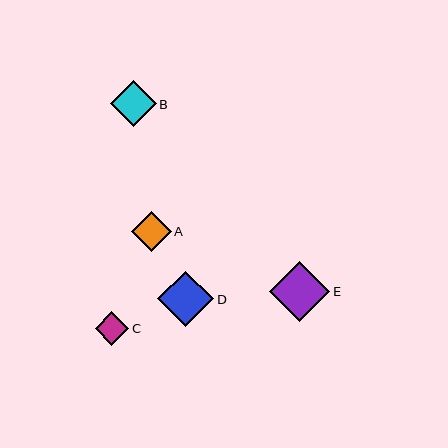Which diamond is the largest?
Diamond E is the largest with a size of approximately 60 pixels.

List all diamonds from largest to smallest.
From largest to smallest: E, D, B, A, C.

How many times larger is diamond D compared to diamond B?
Diamond D is approximately 1.2 times the size of diamond B.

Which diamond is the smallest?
Diamond C is the smallest with a size of approximately 34 pixels.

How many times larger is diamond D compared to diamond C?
Diamond D is approximately 1.7 times the size of diamond C.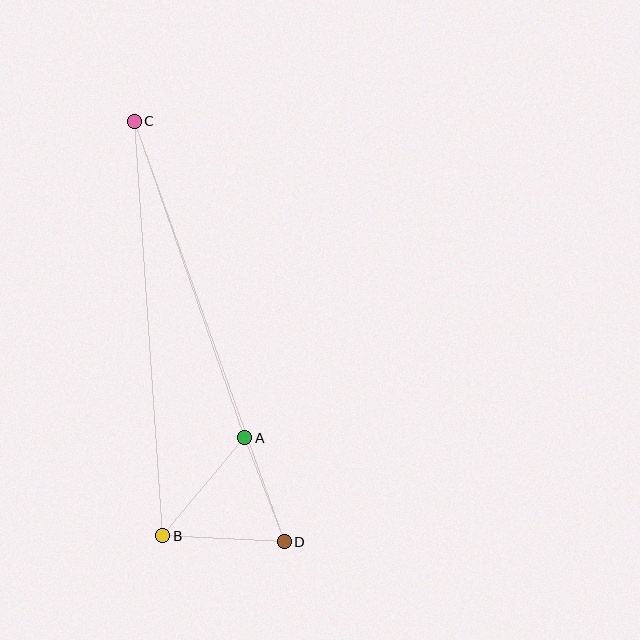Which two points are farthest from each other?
Points C and D are farthest from each other.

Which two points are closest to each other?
Points A and D are closest to each other.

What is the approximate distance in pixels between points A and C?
The distance between A and C is approximately 335 pixels.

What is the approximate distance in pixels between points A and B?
The distance between A and B is approximately 128 pixels.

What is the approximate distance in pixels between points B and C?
The distance between B and C is approximately 415 pixels.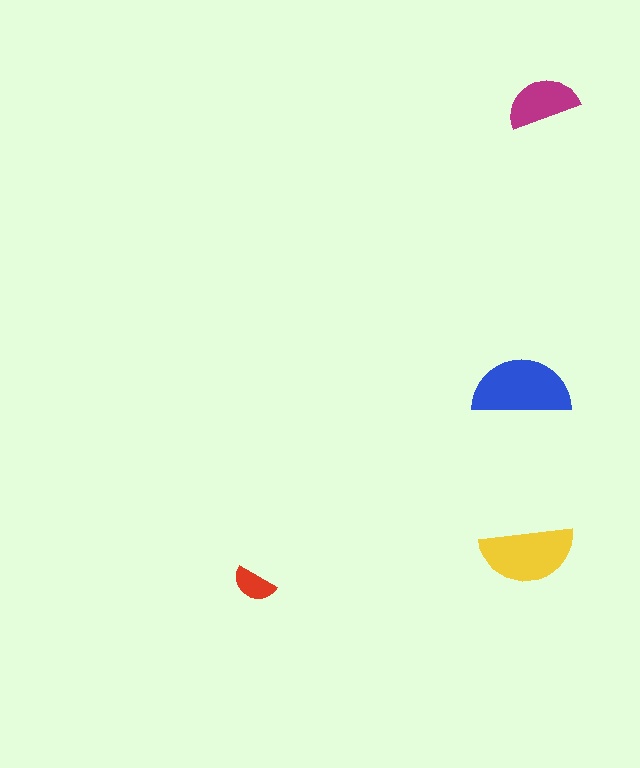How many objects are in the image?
There are 4 objects in the image.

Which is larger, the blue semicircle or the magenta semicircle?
The blue one.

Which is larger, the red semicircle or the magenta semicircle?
The magenta one.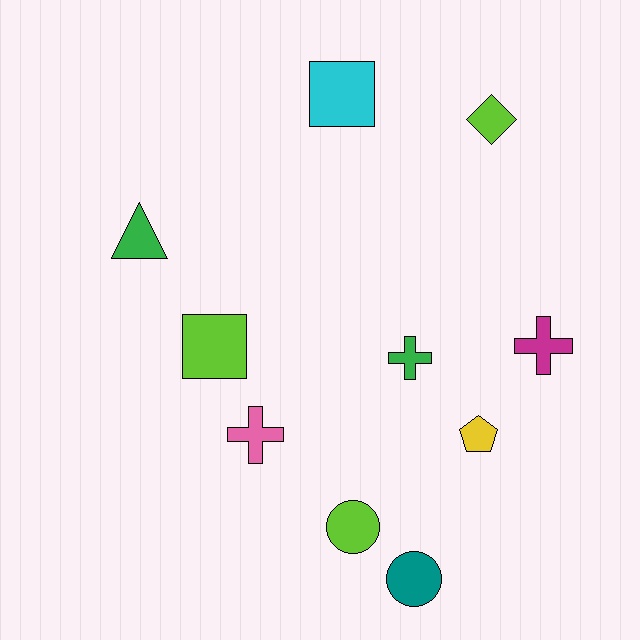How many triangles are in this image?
There is 1 triangle.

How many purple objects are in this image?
There are no purple objects.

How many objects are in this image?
There are 10 objects.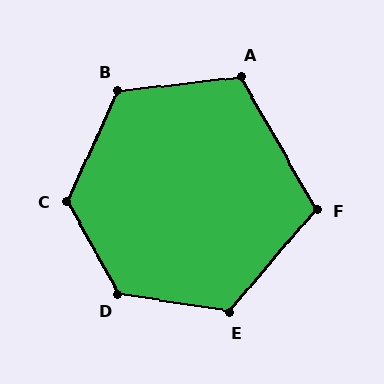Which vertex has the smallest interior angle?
F, at approximately 110 degrees.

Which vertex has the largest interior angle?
D, at approximately 128 degrees.